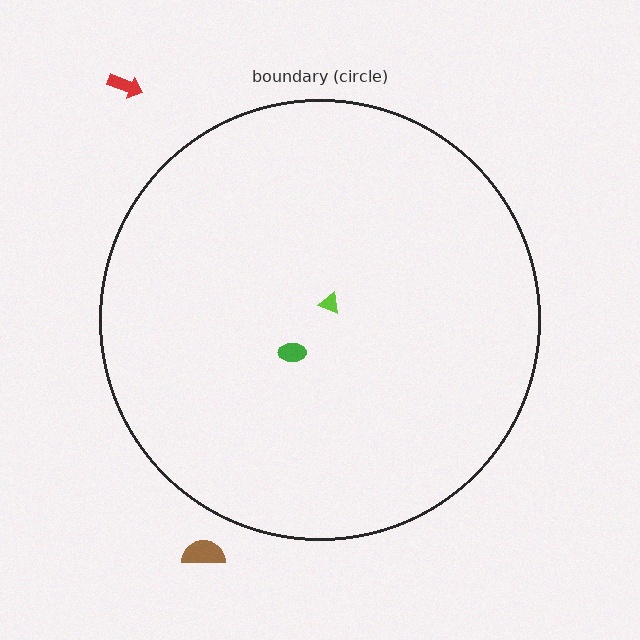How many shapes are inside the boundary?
2 inside, 2 outside.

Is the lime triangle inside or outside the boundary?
Inside.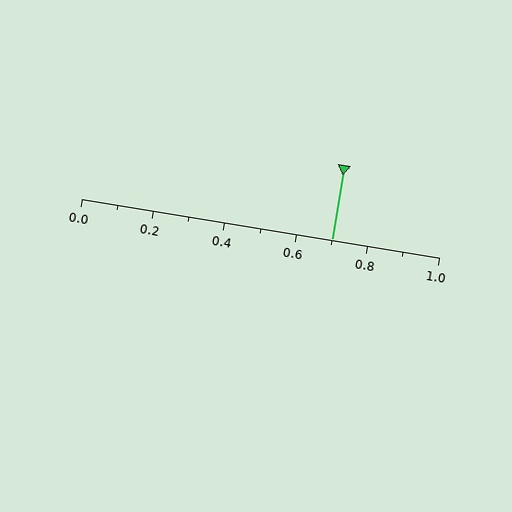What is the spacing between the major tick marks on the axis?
The major ticks are spaced 0.2 apart.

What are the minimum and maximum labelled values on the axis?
The axis runs from 0.0 to 1.0.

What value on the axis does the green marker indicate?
The marker indicates approximately 0.7.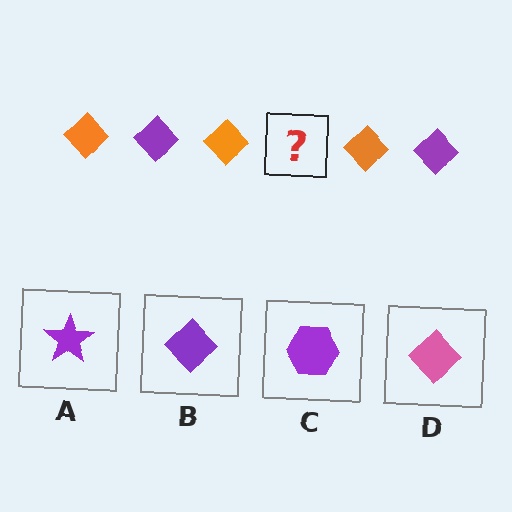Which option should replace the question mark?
Option B.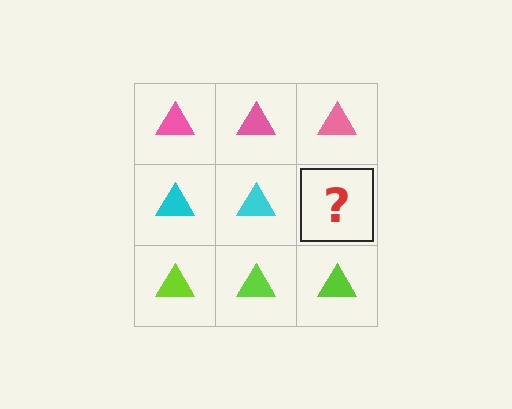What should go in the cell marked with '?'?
The missing cell should contain a cyan triangle.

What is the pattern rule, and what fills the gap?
The rule is that each row has a consistent color. The gap should be filled with a cyan triangle.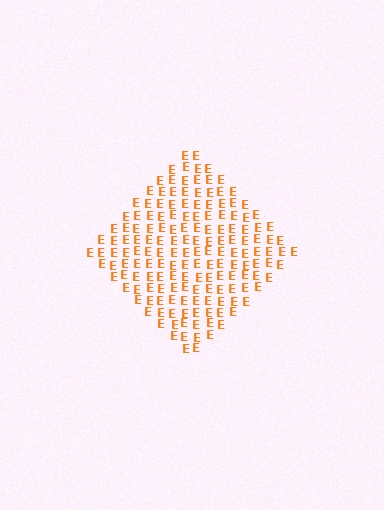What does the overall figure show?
The overall figure shows a diamond.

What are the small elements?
The small elements are letter E's.